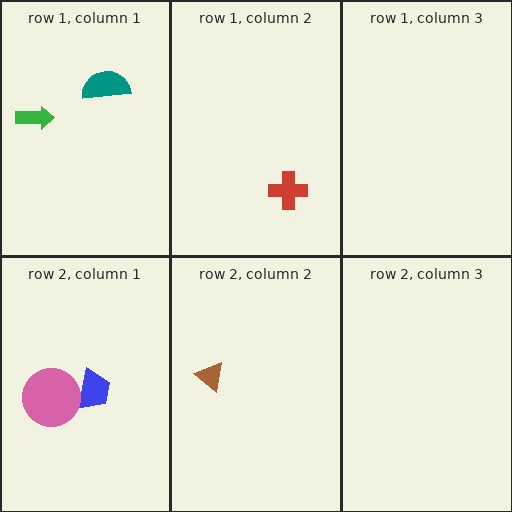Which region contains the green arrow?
The row 1, column 1 region.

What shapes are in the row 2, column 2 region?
The brown triangle.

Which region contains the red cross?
The row 1, column 2 region.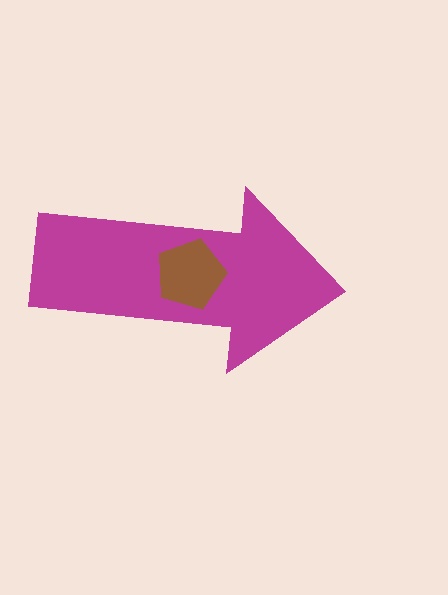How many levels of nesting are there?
2.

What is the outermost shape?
The magenta arrow.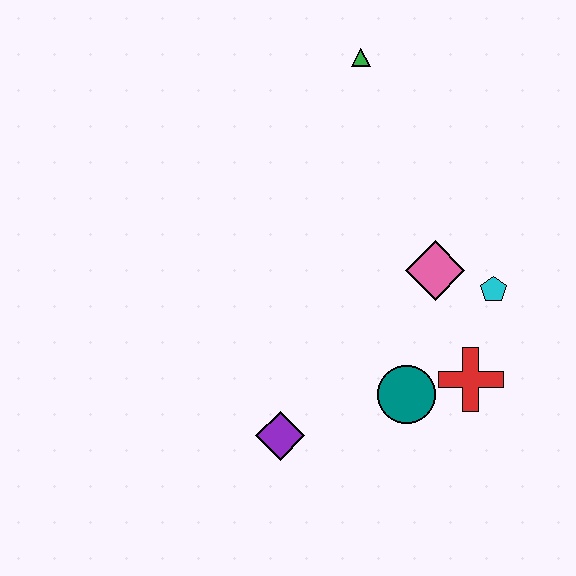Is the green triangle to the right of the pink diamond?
No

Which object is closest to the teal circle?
The red cross is closest to the teal circle.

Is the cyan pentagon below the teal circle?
No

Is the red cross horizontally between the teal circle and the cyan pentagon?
Yes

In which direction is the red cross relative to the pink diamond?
The red cross is below the pink diamond.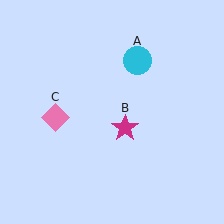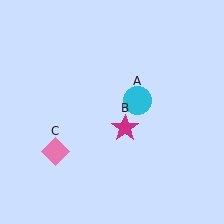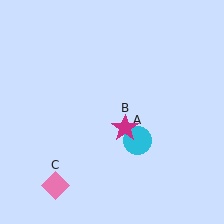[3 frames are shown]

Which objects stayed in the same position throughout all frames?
Magenta star (object B) remained stationary.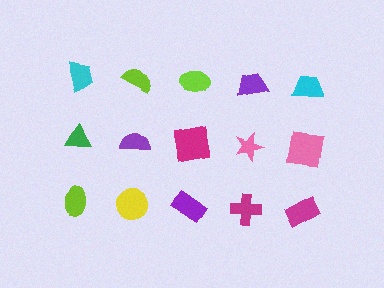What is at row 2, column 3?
A magenta square.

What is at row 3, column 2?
A yellow circle.